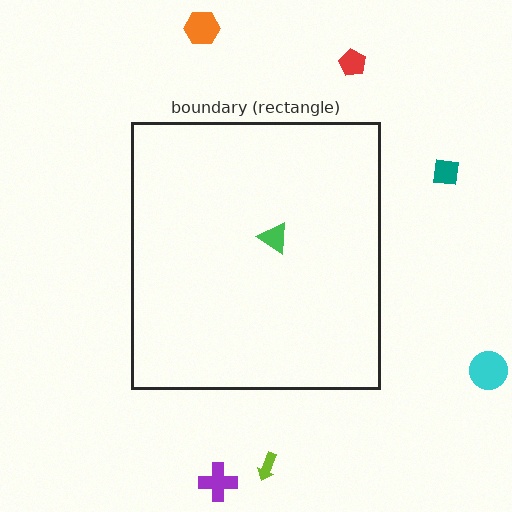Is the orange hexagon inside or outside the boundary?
Outside.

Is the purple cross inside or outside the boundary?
Outside.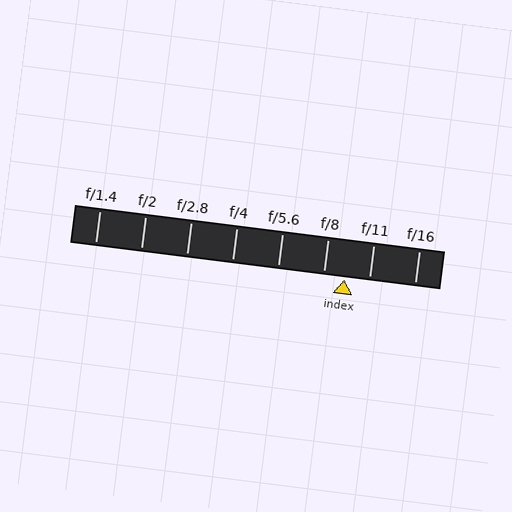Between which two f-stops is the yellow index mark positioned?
The index mark is between f/8 and f/11.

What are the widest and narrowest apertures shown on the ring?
The widest aperture shown is f/1.4 and the narrowest is f/16.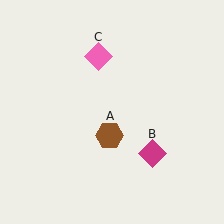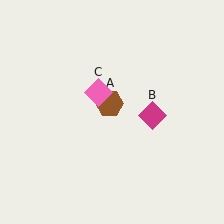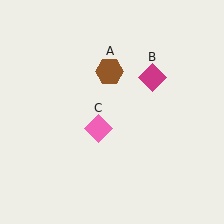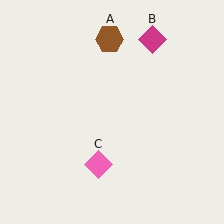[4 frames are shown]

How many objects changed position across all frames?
3 objects changed position: brown hexagon (object A), magenta diamond (object B), pink diamond (object C).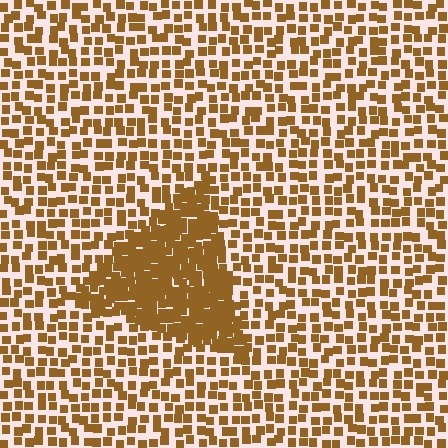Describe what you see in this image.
The image contains small brown elements arranged at two different densities. A triangle-shaped region is visible where the elements are more densely packed than the surrounding area.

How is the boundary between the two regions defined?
The boundary is defined by a change in element density (approximately 2.3x ratio). All elements are the same color, size, and shape.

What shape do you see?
I see a triangle.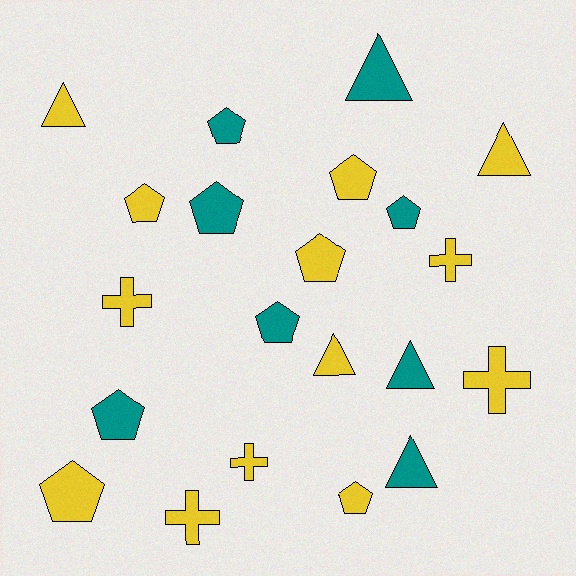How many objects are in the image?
There are 21 objects.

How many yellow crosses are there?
There are 5 yellow crosses.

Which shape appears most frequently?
Pentagon, with 10 objects.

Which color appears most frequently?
Yellow, with 13 objects.